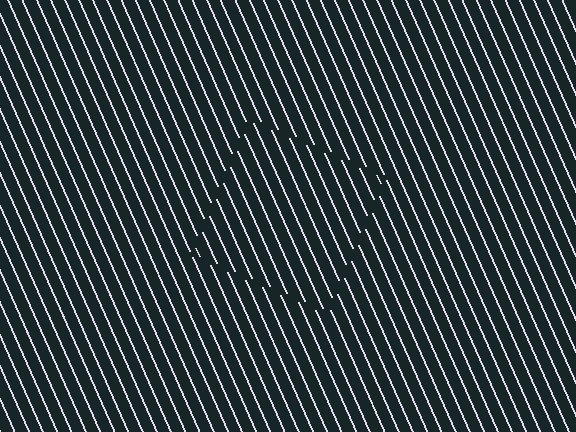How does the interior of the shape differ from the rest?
The interior of the shape contains the same grating, shifted by half a period — the contour is defined by the phase discontinuity where line-ends from the inner and outer gratings abut.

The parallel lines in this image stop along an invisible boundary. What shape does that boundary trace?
An illusory square. The interior of the shape contains the same grating, shifted by half a period — the contour is defined by the phase discontinuity where line-ends from the inner and outer gratings abut.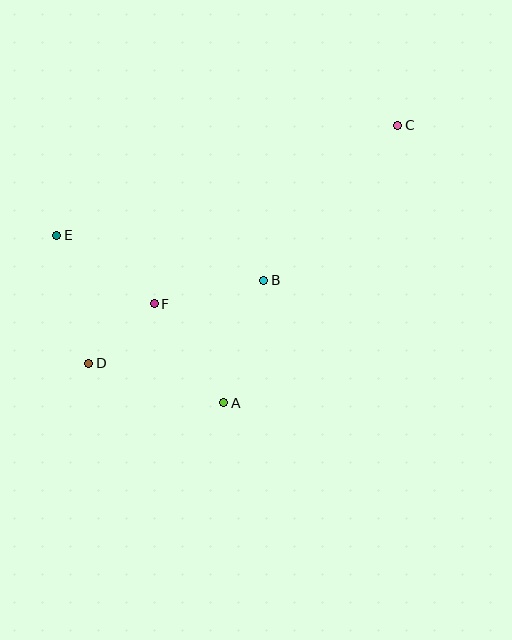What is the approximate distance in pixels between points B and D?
The distance between B and D is approximately 194 pixels.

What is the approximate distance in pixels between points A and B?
The distance between A and B is approximately 129 pixels.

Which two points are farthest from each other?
Points C and D are farthest from each other.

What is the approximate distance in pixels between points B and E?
The distance between B and E is approximately 212 pixels.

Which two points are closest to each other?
Points D and F are closest to each other.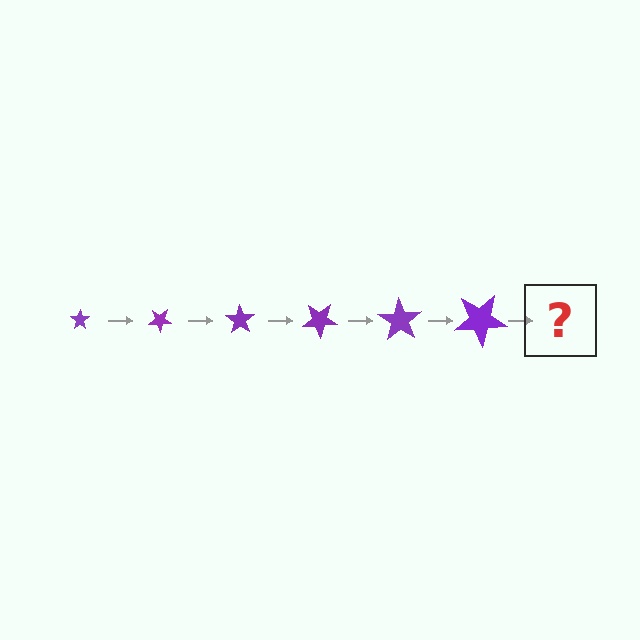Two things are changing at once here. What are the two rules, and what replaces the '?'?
The two rules are that the star grows larger each step and it rotates 35 degrees each step. The '?' should be a star, larger than the previous one and rotated 210 degrees from the start.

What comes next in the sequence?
The next element should be a star, larger than the previous one and rotated 210 degrees from the start.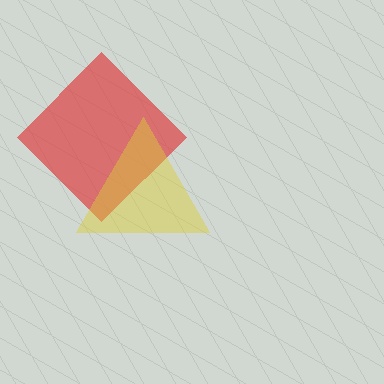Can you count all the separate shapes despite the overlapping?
Yes, there are 2 separate shapes.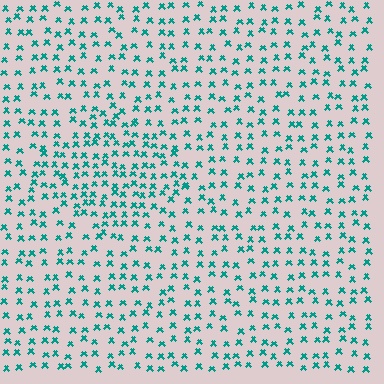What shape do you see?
I see a diamond.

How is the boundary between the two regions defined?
The boundary is defined by a change in element density (approximately 1.7x ratio). All elements are the same color, size, and shape.